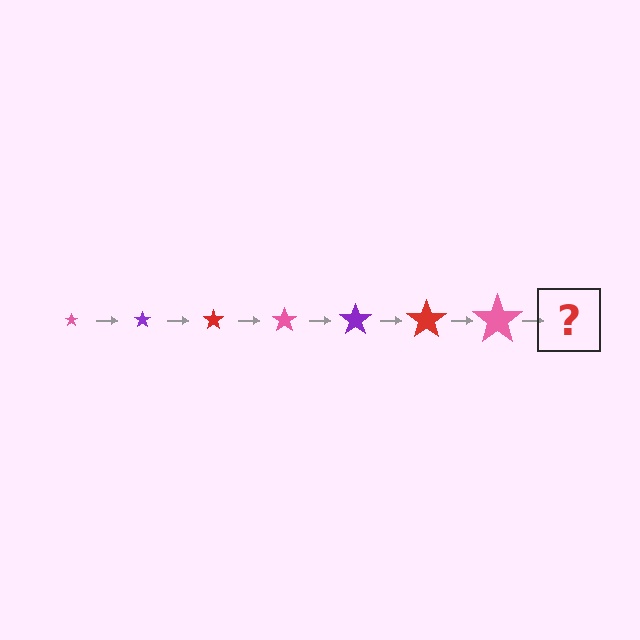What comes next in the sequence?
The next element should be a purple star, larger than the previous one.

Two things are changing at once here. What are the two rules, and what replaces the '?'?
The two rules are that the star grows larger each step and the color cycles through pink, purple, and red. The '?' should be a purple star, larger than the previous one.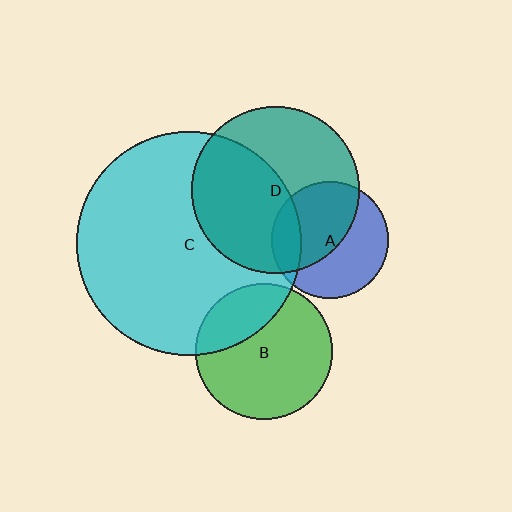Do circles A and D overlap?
Yes.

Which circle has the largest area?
Circle C (cyan).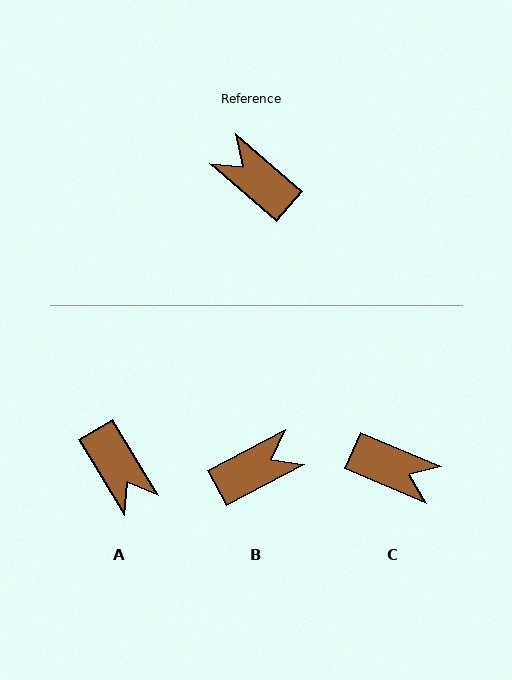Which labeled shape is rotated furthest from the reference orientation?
C, about 162 degrees away.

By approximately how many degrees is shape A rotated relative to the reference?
Approximately 162 degrees counter-clockwise.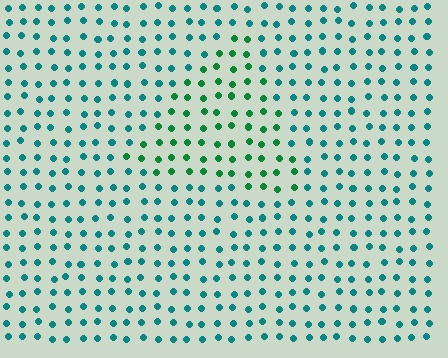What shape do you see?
I see a triangle.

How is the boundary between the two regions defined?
The boundary is defined purely by a slight shift in hue (about 36 degrees). Spacing, size, and orientation are identical on both sides.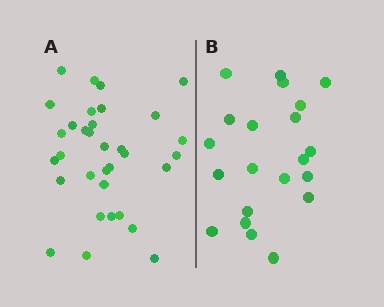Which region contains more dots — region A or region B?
Region A (the left region) has more dots.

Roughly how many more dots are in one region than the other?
Region A has roughly 12 or so more dots than region B.